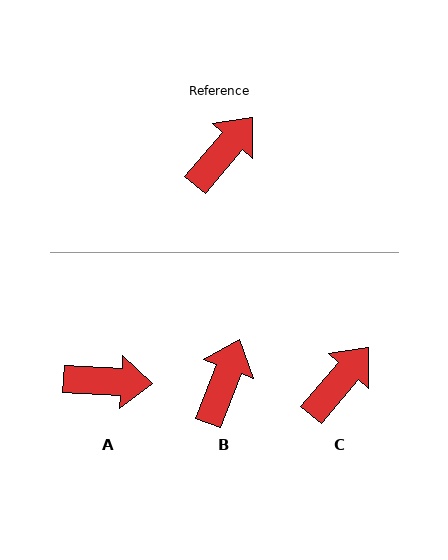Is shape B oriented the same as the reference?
No, it is off by about 20 degrees.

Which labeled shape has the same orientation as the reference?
C.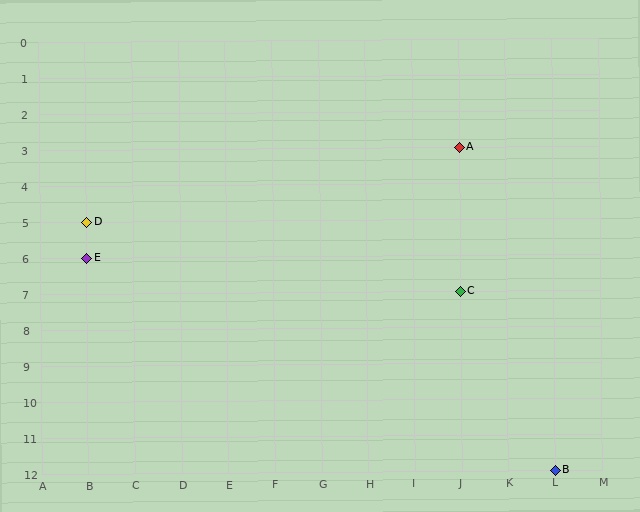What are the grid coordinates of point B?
Point B is at grid coordinates (L, 12).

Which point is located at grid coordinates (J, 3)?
Point A is at (J, 3).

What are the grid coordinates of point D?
Point D is at grid coordinates (B, 5).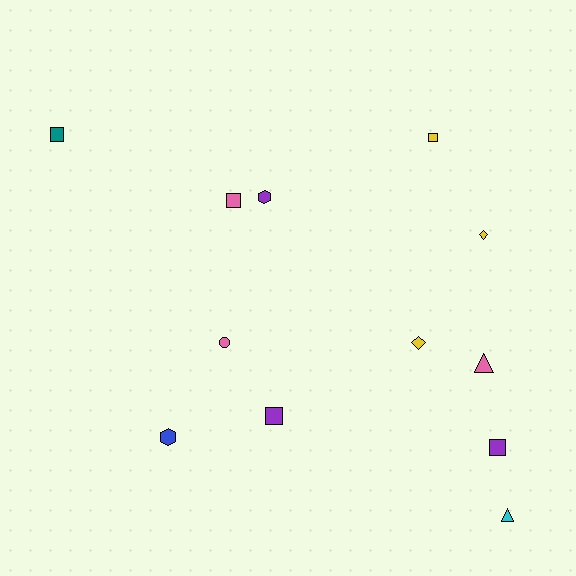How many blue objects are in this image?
There is 1 blue object.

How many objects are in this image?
There are 12 objects.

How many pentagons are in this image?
There are no pentagons.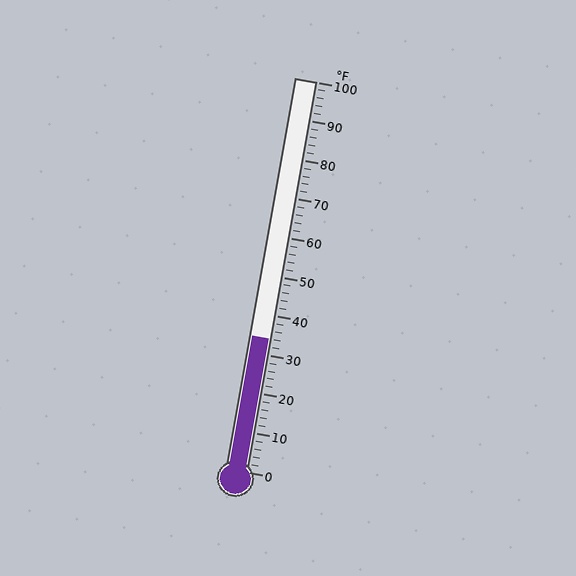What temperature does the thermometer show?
The thermometer shows approximately 34°F.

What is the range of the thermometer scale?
The thermometer scale ranges from 0°F to 100°F.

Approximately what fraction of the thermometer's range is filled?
The thermometer is filled to approximately 35% of its range.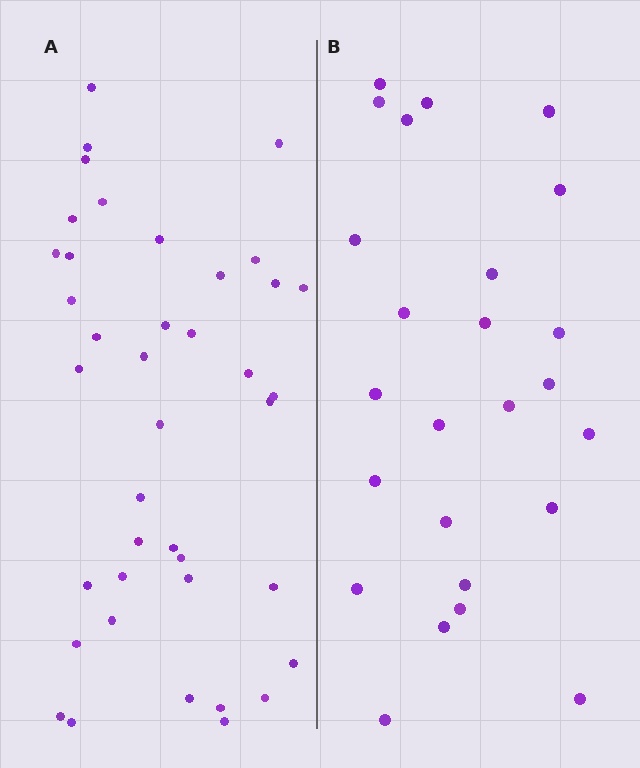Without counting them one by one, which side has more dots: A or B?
Region A (the left region) has more dots.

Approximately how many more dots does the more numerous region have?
Region A has approximately 15 more dots than region B.